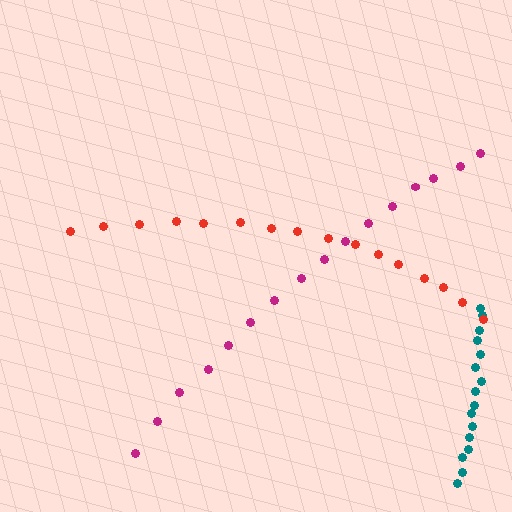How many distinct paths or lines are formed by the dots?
There are 3 distinct paths.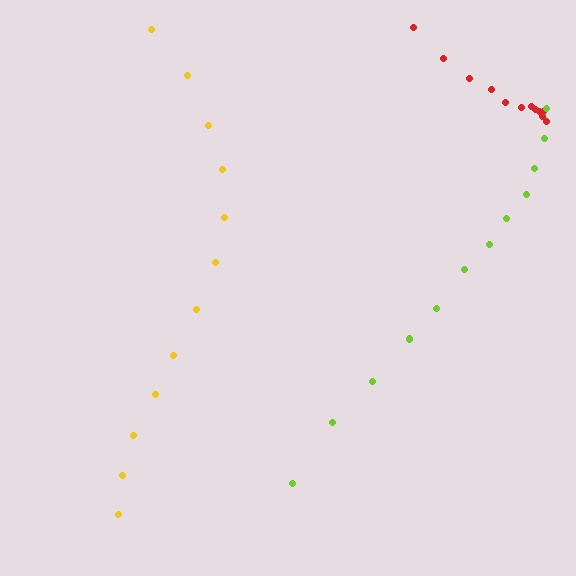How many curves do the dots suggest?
There are 3 distinct paths.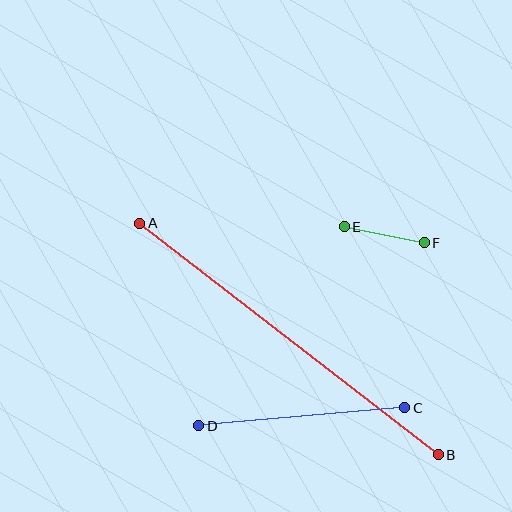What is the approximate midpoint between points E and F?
The midpoint is at approximately (384, 235) pixels.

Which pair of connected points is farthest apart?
Points A and B are farthest apart.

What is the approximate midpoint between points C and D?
The midpoint is at approximately (302, 417) pixels.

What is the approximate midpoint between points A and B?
The midpoint is at approximately (289, 339) pixels.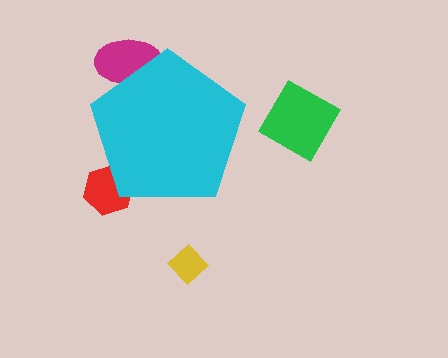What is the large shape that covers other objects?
A cyan pentagon.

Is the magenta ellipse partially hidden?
Yes, the magenta ellipse is partially hidden behind the cyan pentagon.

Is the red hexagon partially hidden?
Yes, the red hexagon is partially hidden behind the cyan pentagon.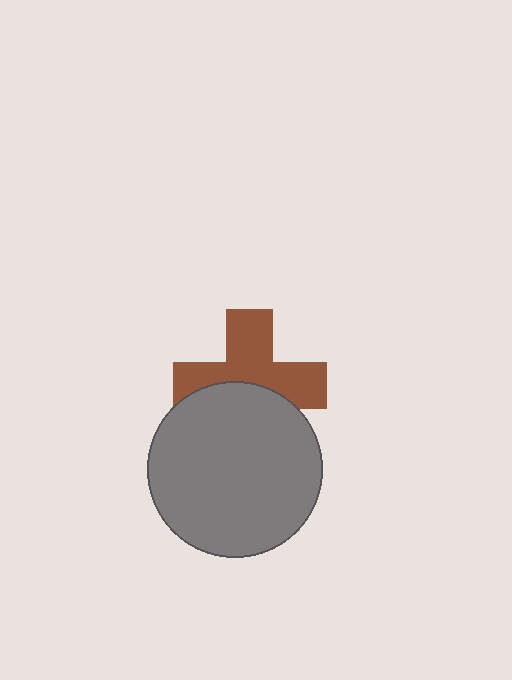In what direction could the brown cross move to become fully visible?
The brown cross could move up. That would shift it out from behind the gray circle entirely.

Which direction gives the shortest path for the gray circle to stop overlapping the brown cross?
Moving down gives the shortest separation.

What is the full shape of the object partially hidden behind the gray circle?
The partially hidden object is a brown cross.